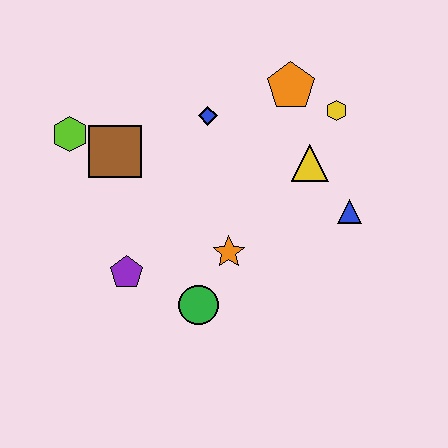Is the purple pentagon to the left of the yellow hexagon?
Yes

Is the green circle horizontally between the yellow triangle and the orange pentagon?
No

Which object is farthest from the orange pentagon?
The purple pentagon is farthest from the orange pentagon.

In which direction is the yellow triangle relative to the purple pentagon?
The yellow triangle is to the right of the purple pentagon.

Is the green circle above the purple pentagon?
No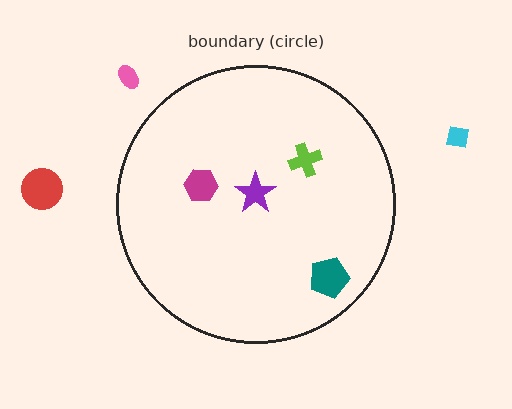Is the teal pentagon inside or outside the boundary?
Inside.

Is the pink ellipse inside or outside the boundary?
Outside.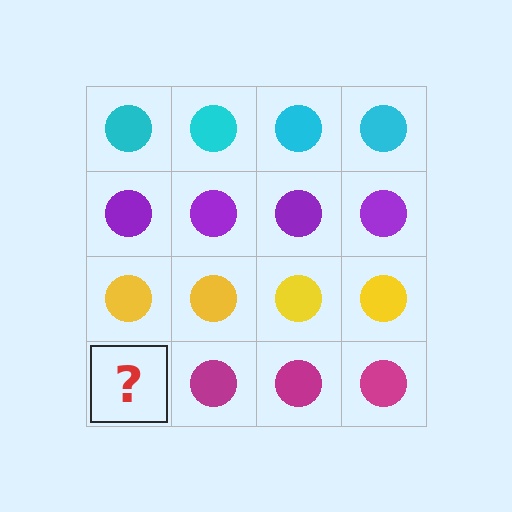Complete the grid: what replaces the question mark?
The question mark should be replaced with a magenta circle.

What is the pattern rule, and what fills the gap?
The rule is that each row has a consistent color. The gap should be filled with a magenta circle.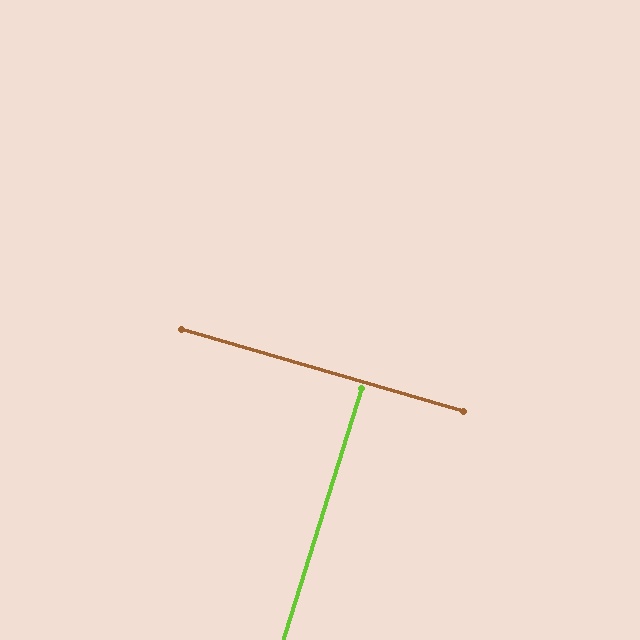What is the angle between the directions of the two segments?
Approximately 89 degrees.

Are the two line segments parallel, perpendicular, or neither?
Perpendicular — they meet at approximately 89°.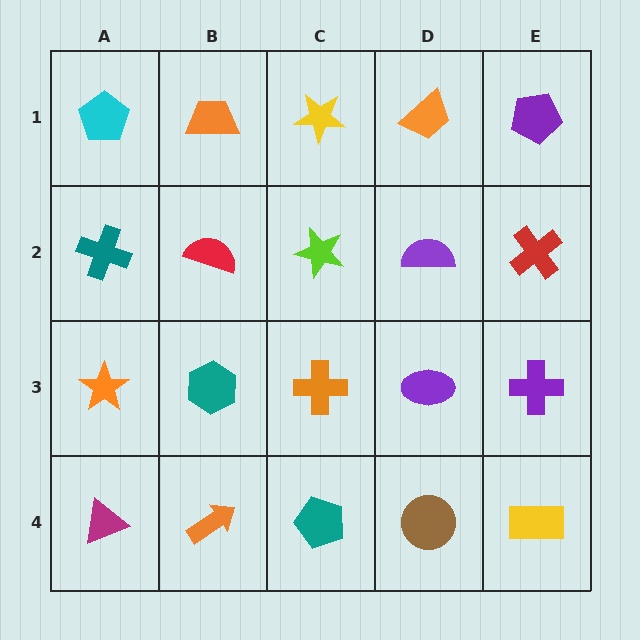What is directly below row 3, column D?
A brown circle.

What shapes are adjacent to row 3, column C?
A lime star (row 2, column C), a teal pentagon (row 4, column C), a teal hexagon (row 3, column B), a purple ellipse (row 3, column D).